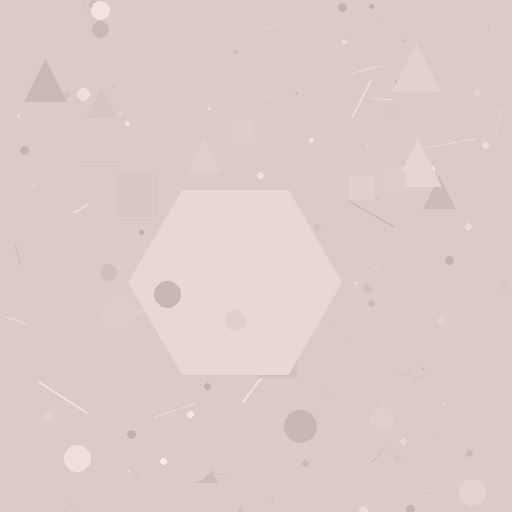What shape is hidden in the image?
A hexagon is hidden in the image.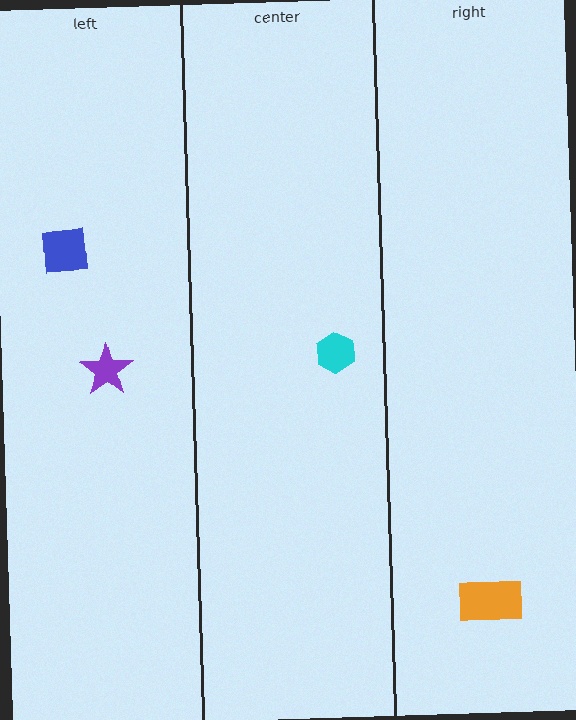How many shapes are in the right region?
1.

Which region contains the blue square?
The left region.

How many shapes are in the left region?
2.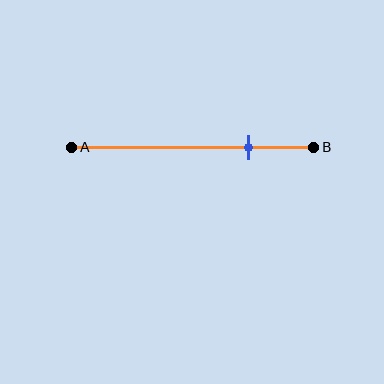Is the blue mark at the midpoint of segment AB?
No, the mark is at about 75% from A, not at the 50% midpoint.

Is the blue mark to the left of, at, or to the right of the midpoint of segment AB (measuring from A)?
The blue mark is to the right of the midpoint of segment AB.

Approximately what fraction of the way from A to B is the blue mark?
The blue mark is approximately 75% of the way from A to B.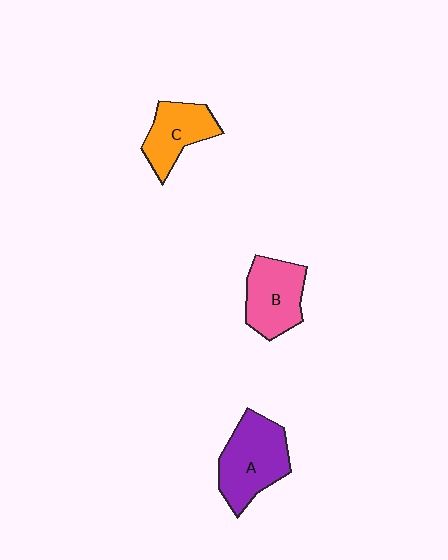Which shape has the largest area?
Shape A (purple).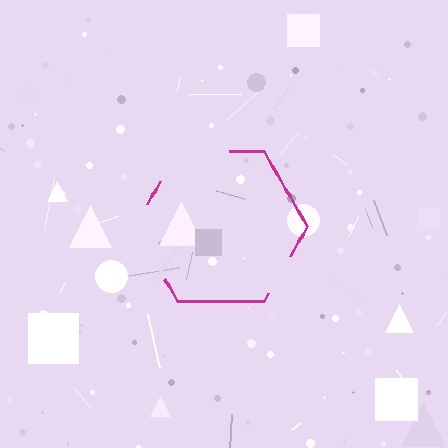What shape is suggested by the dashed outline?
The dashed outline suggests a hexagon.